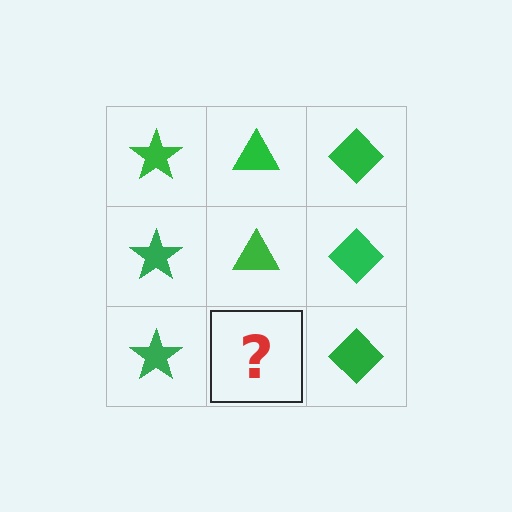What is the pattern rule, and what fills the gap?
The rule is that each column has a consistent shape. The gap should be filled with a green triangle.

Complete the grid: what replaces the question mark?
The question mark should be replaced with a green triangle.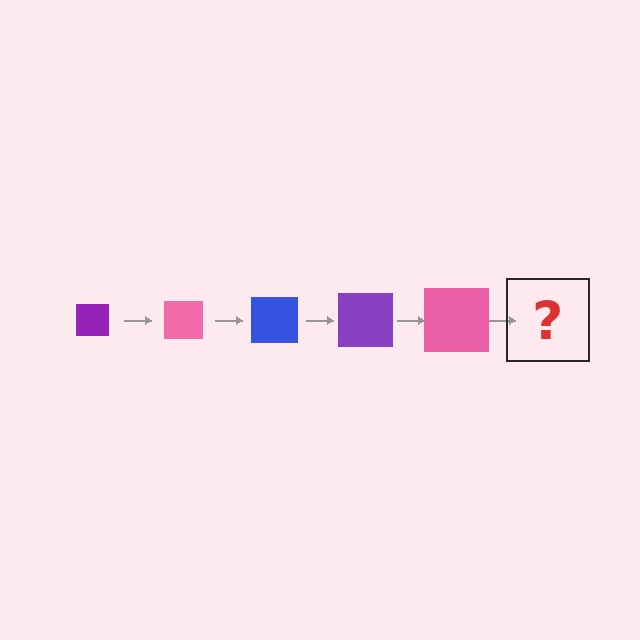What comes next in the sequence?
The next element should be a blue square, larger than the previous one.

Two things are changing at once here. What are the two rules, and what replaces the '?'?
The two rules are that the square grows larger each step and the color cycles through purple, pink, and blue. The '?' should be a blue square, larger than the previous one.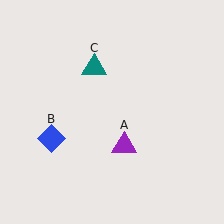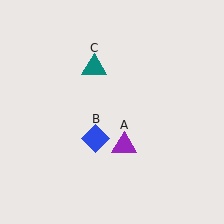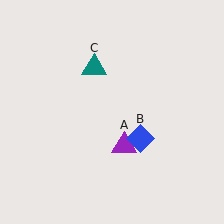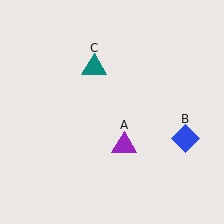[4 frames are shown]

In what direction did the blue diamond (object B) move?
The blue diamond (object B) moved right.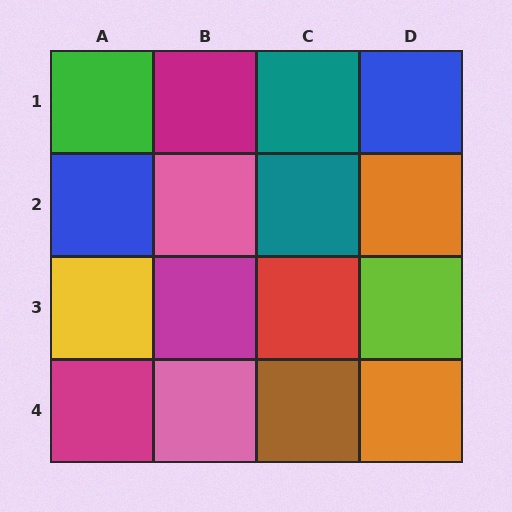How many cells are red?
1 cell is red.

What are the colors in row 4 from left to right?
Magenta, pink, brown, orange.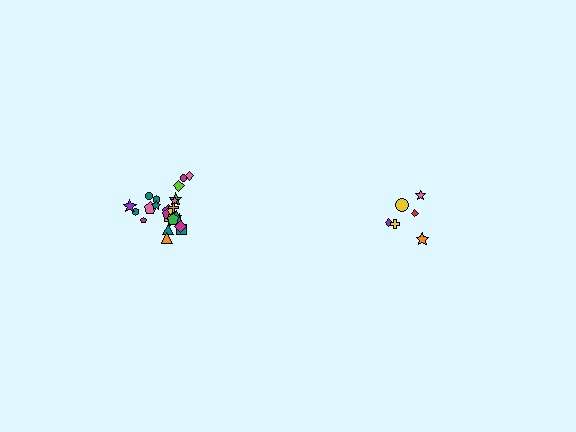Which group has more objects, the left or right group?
The left group.